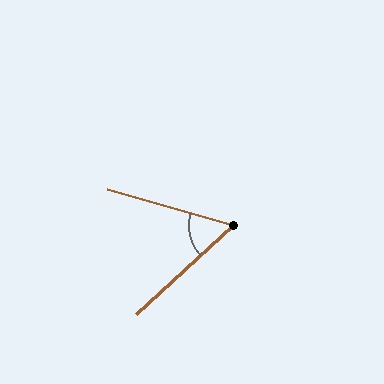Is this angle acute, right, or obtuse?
It is acute.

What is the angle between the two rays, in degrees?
Approximately 58 degrees.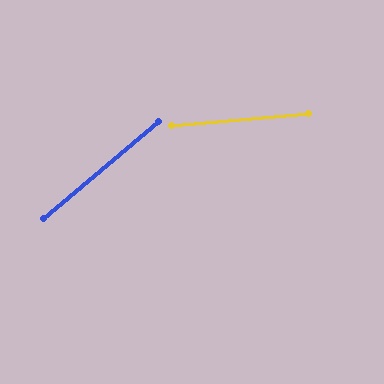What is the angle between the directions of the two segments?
Approximately 35 degrees.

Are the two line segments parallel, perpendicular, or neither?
Neither parallel nor perpendicular — they differ by about 35°.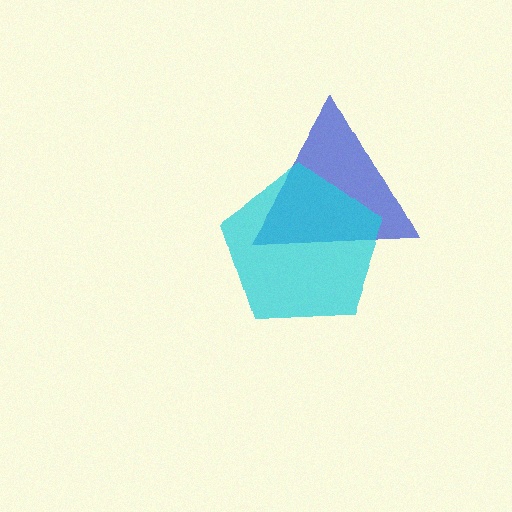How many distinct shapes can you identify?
There are 2 distinct shapes: a blue triangle, a cyan pentagon.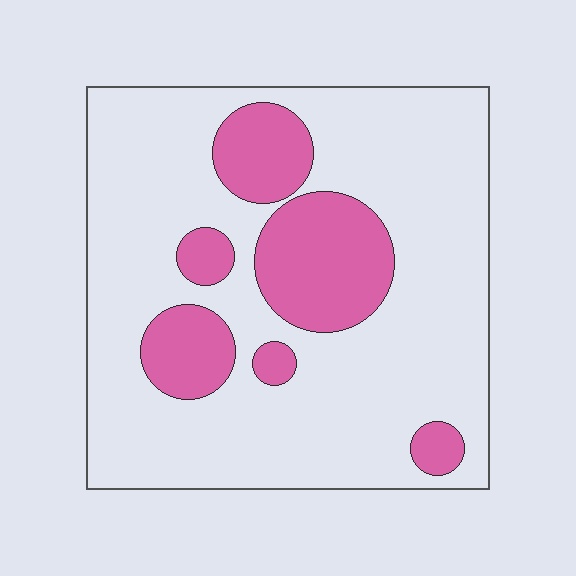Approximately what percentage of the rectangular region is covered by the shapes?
Approximately 25%.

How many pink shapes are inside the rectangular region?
6.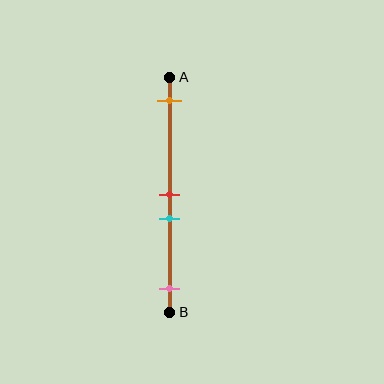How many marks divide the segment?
There are 4 marks dividing the segment.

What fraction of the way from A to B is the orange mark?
The orange mark is approximately 10% (0.1) of the way from A to B.